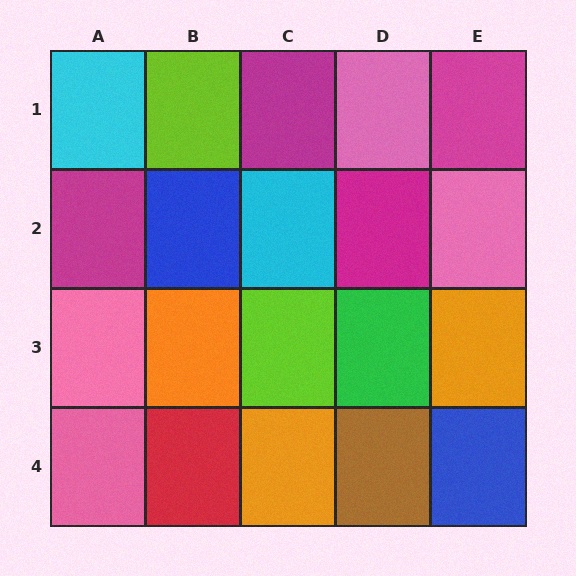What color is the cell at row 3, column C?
Lime.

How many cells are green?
1 cell is green.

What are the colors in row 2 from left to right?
Magenta, blue, cyan, magenta, pink.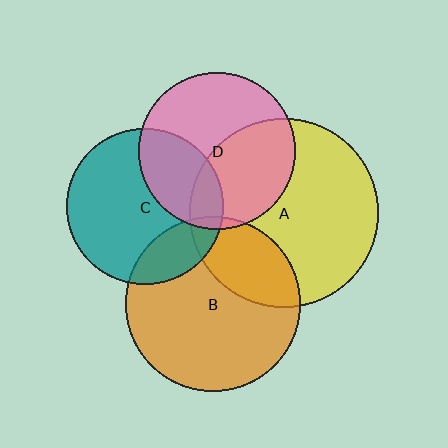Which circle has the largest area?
Circle A (yellow).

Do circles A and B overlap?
Yes.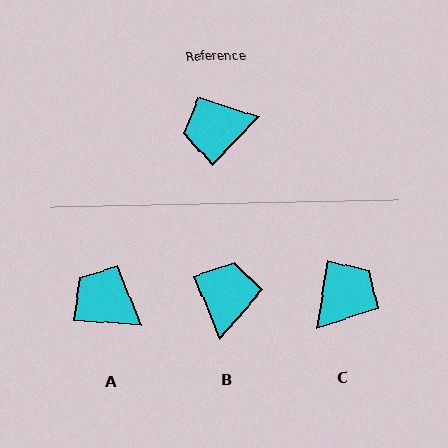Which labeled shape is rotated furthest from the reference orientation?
C, about 145 degrees away.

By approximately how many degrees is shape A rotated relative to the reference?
Approximately 51 degrees clockwise.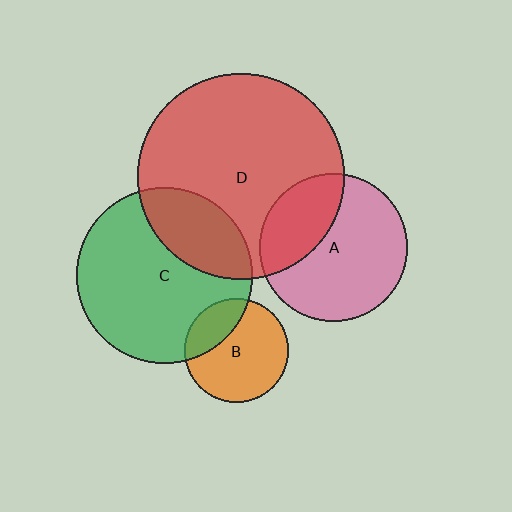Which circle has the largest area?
Circle D (red).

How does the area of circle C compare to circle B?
Approximately 2.9 times.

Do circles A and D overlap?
Yes.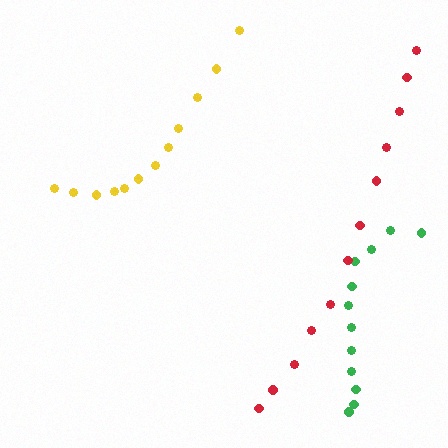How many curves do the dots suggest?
There are 3 distinct paths.